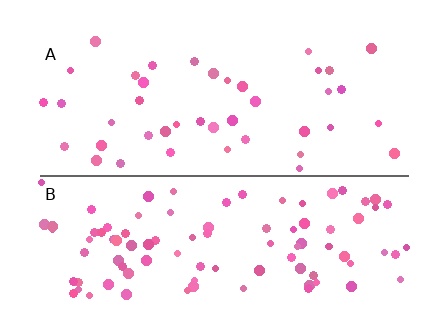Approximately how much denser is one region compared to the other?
Approximately 2.2× — region B over region A.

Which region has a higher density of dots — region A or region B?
B (the bottom).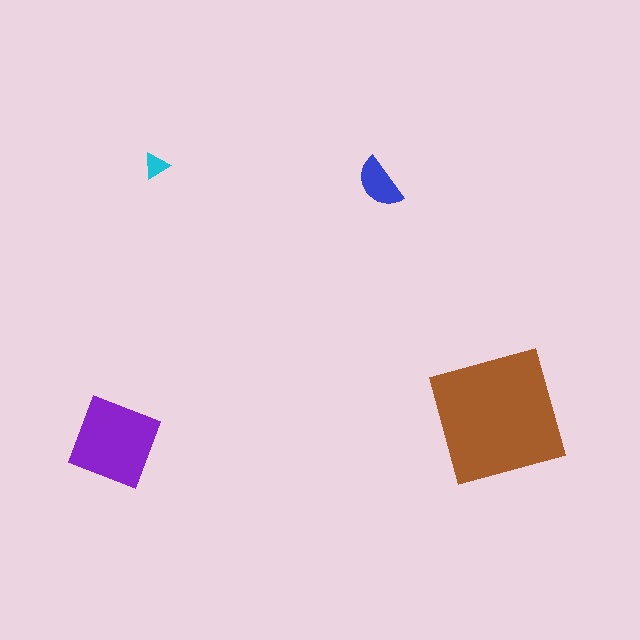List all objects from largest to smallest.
The brown square, the purple diamond, the blue semicircle, the cyan triangle.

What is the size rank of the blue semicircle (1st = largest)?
3rd.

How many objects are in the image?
There are 4 objects in the image.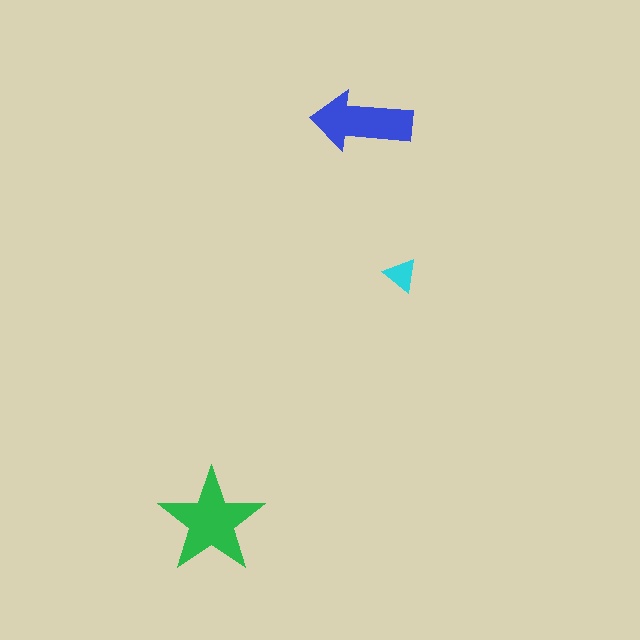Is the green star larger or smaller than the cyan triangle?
Larger.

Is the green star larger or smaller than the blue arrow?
Larger.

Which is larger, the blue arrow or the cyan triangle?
The blue arrow.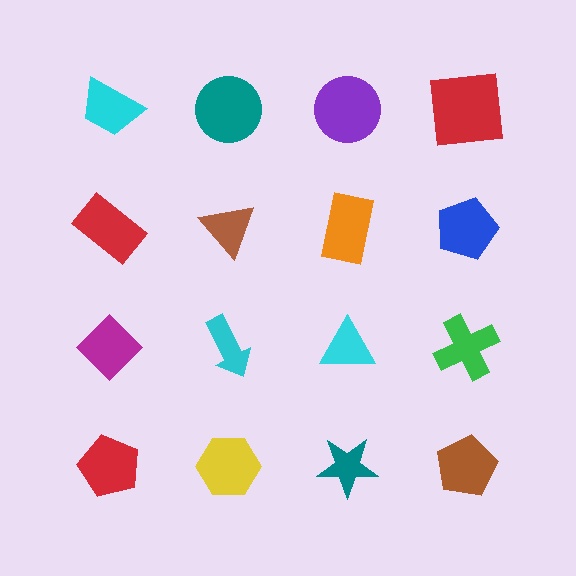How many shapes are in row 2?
4 shapes.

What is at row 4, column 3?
A teal star.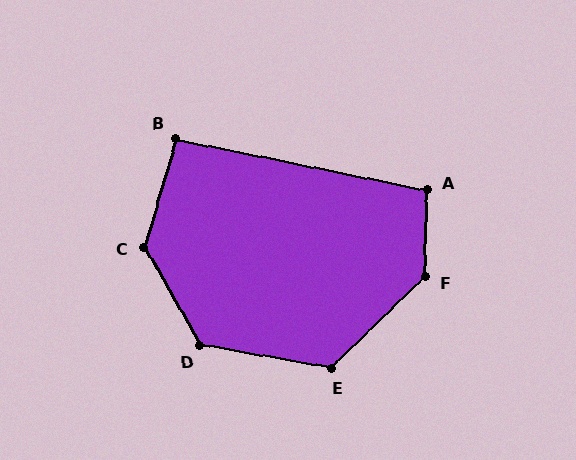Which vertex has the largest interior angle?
F, at approximately 136 degrees.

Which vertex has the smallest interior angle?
B, at approximately 95 degrees.